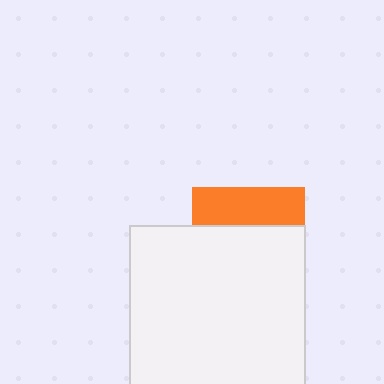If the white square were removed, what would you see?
You would see the complete orange square.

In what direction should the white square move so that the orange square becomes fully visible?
The white square should move down. That is the shortest direction to clear the overlap and leave the orange square fully visible.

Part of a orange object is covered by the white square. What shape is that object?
It is a square.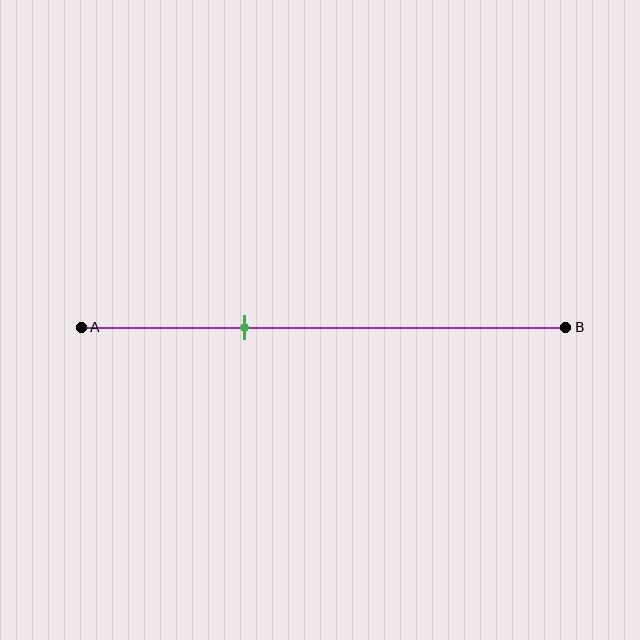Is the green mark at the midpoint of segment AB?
No, the mark is at about 35% from A, not at the 50% midpoint.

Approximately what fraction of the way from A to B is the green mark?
The green mark is approximately 35% of the way from A to B.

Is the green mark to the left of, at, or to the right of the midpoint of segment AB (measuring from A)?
The green mark is to the left of the midpoint of segment AB.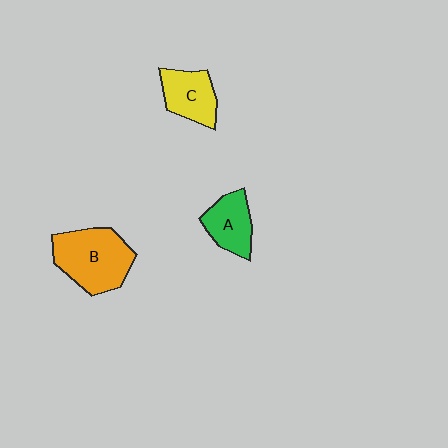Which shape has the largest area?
Shape B (orange).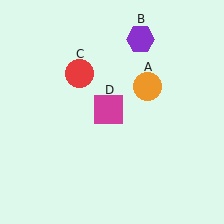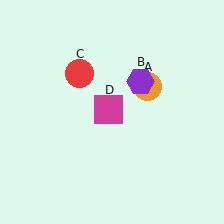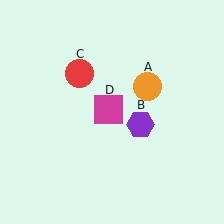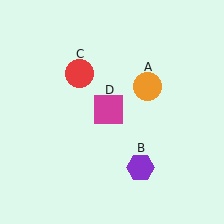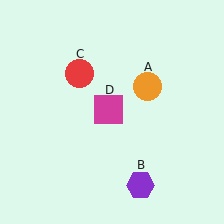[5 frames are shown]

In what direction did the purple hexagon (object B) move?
The purple hexagon (object B) moved down.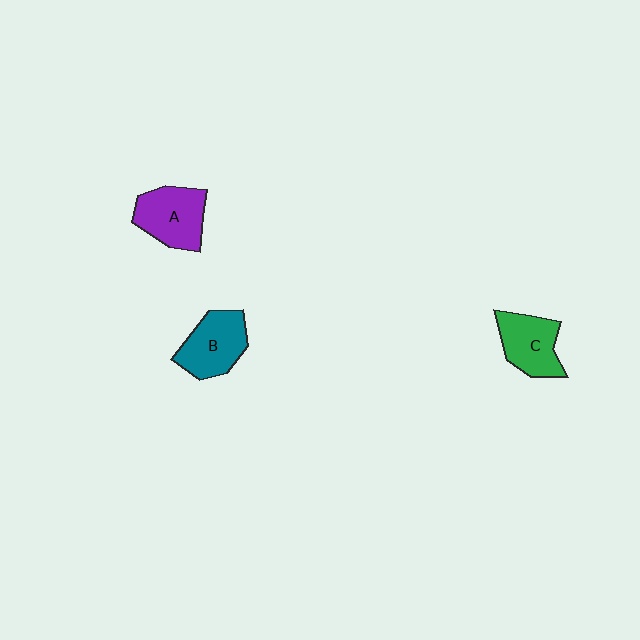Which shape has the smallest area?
Shape C (green).